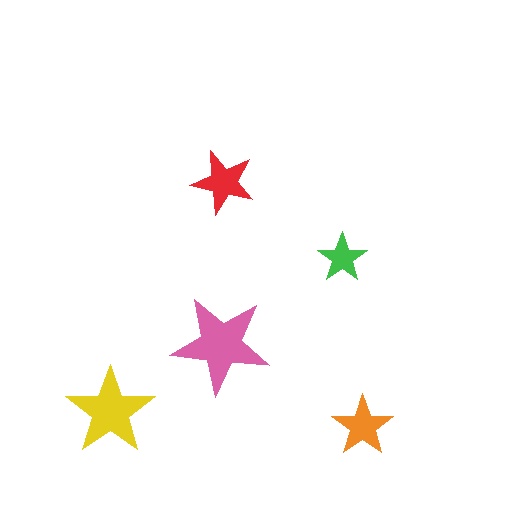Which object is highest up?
The red star is topmost.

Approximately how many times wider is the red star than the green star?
About 1.5 times wider.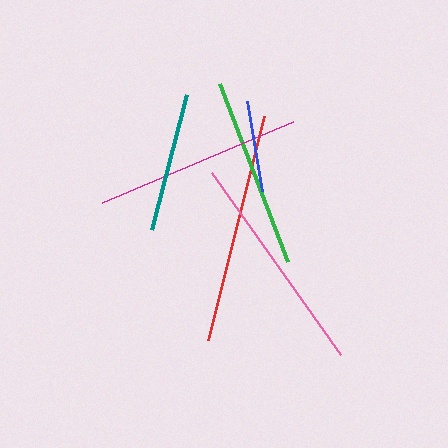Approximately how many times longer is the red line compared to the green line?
The red line is approximately 1.2 times the length of the green line.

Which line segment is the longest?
The red line is the longest at approximately 231 pixels.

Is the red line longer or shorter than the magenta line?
The red line is longer than the magenta line.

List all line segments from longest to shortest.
From longest to shortest: red, pink, magenta, green, teal, blue.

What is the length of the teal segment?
The teal segment is approximately 139 pixels long.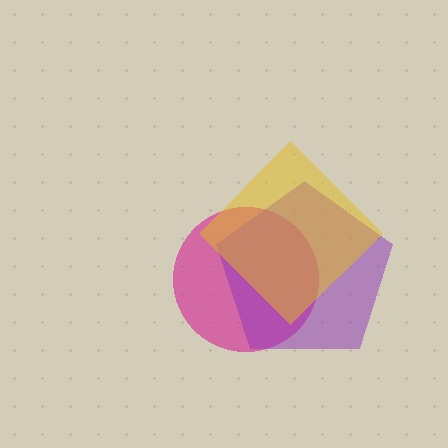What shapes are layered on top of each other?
The layered shapes are: a magenta circle, a purple pentagon, a yellow diamond.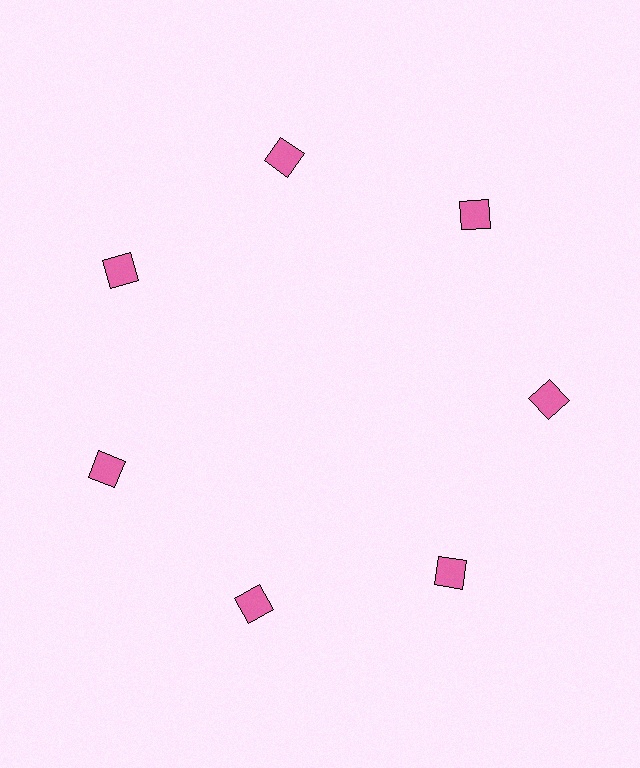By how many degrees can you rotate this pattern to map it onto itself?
The pattern maps onto itself every 51 degrees of rotation.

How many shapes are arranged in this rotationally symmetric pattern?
There are 7 shapes, arranged in 7 groups of 1.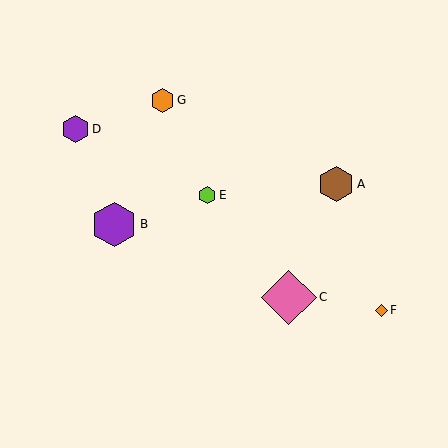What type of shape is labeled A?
Shape A is a brown hexagon.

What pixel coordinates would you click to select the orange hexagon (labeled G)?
Click at (162, 100) to select the orange hexagon G.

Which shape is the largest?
The pink diamond (labeled C) is the largest.